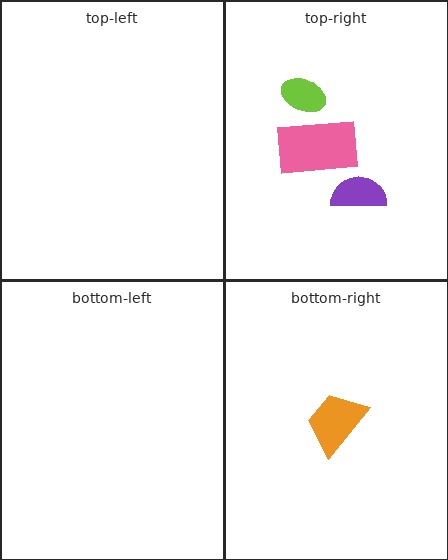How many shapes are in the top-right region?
3.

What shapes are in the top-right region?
The purple semicircle, the lime ellipse, the pink rectangle.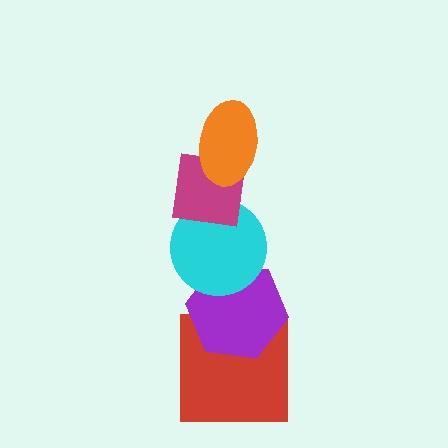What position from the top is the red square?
The red square is 5th from the top.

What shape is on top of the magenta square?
The orange ellipse is on top of the magenta square.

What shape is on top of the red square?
The purple hexagon is on top of the red square.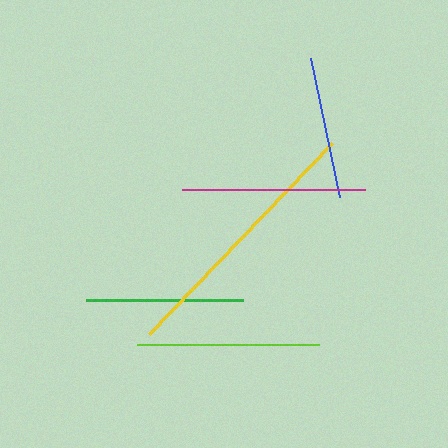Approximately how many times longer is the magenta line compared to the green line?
The magenta line is approximately 1.2 times the length of the green line.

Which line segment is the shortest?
The blue line is the shortest at approximately 143 pixels.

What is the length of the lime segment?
The lime segment is approximately 182 pixels long.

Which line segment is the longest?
The yellow line is the longest at approximately 265 pixels.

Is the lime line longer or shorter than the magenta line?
The magenta line is longer than the lime line.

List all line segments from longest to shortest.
From longest to shortest: yellow, magenta, lime, green, blue.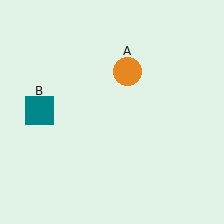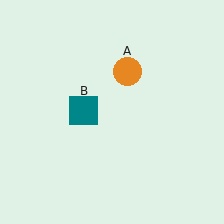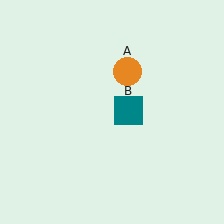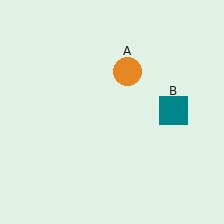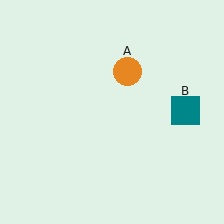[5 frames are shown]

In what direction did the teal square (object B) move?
The teal square (object B) moved right.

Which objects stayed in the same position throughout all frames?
Orange circle (object A) remained stationary.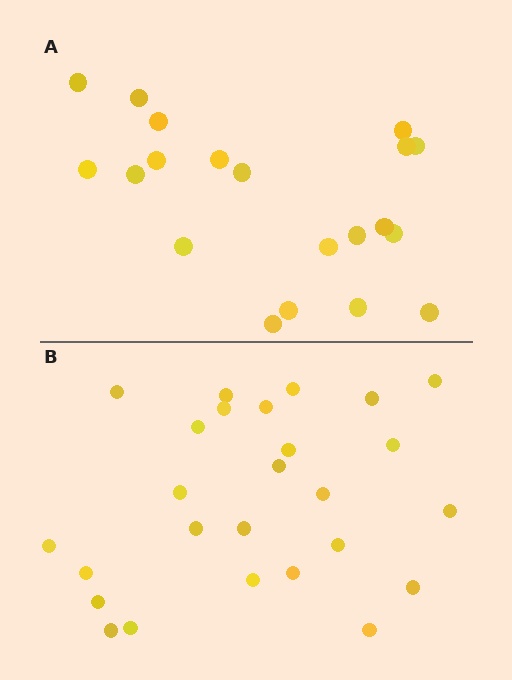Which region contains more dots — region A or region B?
Region B (the bottom region) has more dots.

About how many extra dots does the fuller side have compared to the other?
Region B has about 6 more dots than region A.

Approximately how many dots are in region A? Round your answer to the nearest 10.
About 20 dots.